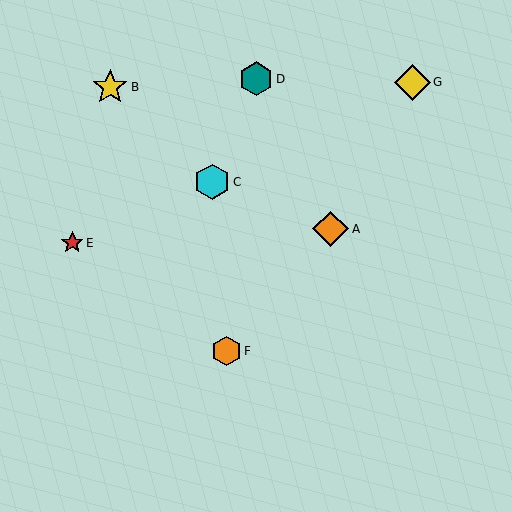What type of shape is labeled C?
Shape C is a cyan hexagon.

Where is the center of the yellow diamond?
The center of the yellow diamond is at (412, 82).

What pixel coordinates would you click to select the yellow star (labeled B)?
Click at (110, 87) to select the yellow star B.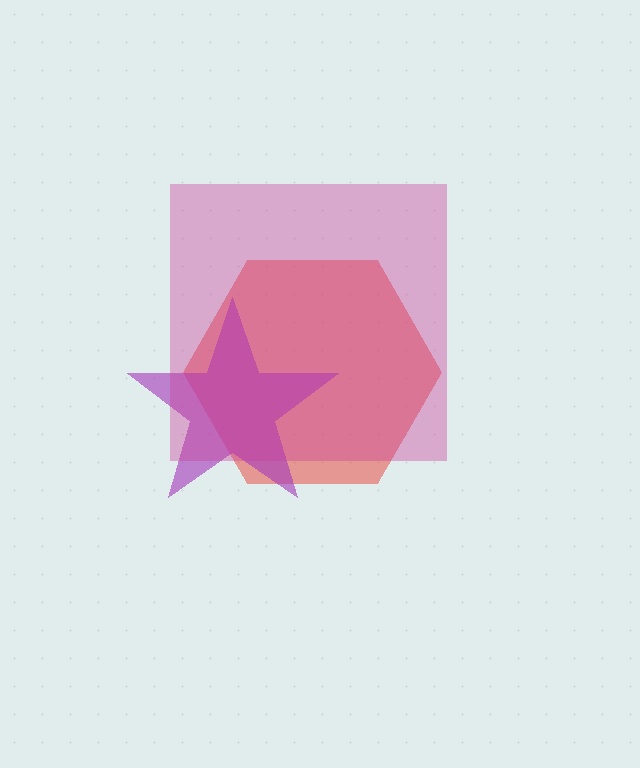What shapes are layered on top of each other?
The layered shapes are: a red hexagon, a purple star, a magenta square.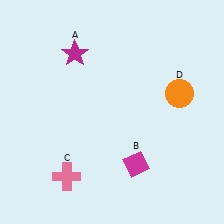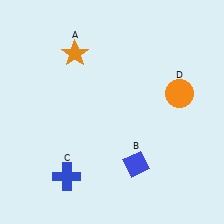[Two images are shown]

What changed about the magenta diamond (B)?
In Image 1, B is magenta. In Image 2, it changed to blue.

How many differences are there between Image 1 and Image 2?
There are 3 differences between the two images.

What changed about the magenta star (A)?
In Image 1, A is magenta. In Image 2, it changed to orange.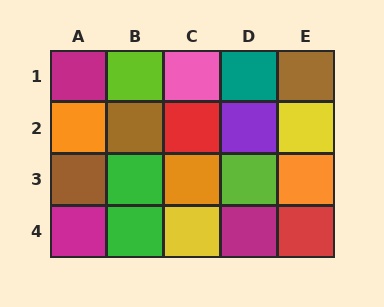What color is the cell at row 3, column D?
Lime.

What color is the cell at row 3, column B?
Green.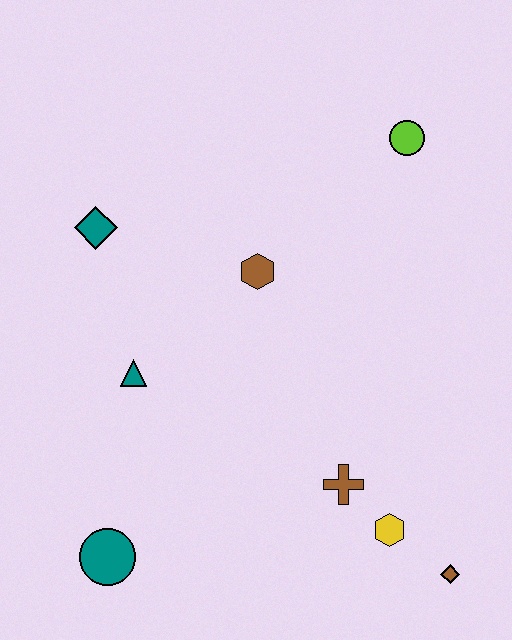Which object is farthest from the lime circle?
The teal circle is farthest from the lime circle.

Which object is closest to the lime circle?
The brown hexagon is closest to the lime circle.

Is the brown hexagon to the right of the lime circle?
No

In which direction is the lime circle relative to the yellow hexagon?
The lime circle is above the yellow hexagon.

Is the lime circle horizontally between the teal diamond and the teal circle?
No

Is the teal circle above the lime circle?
No